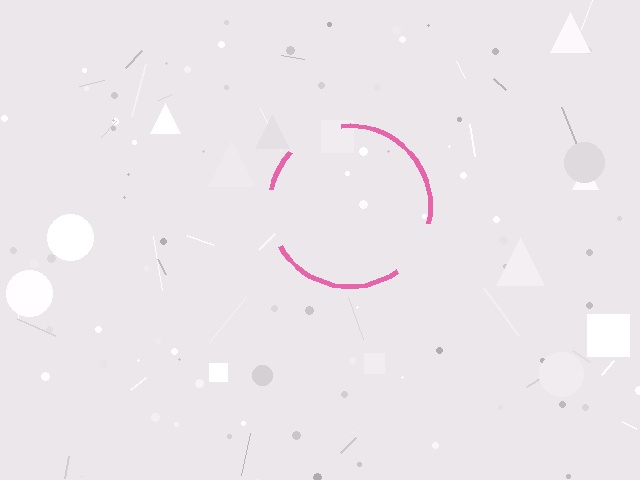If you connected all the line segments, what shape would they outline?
They would outline a circle.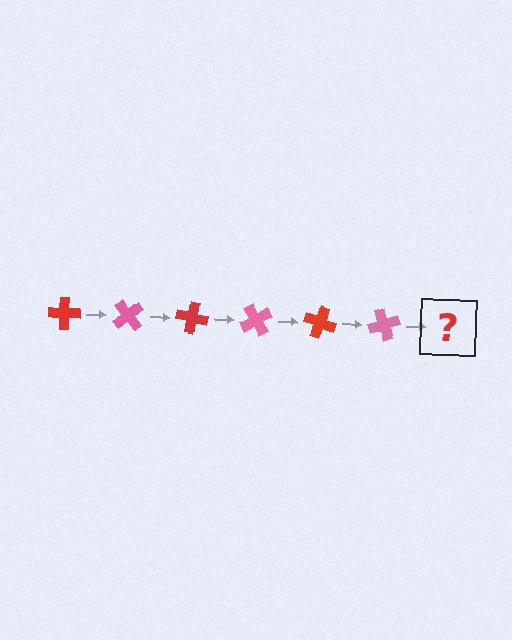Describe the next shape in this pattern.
It should be a red cross, rotated 300 degrees from the start.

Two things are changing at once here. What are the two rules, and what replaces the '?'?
The two rules are that it rotates 50 degrees each step and the color cycles through red and pink. The '?' should be a red cross, rotated 300 degrees from the start.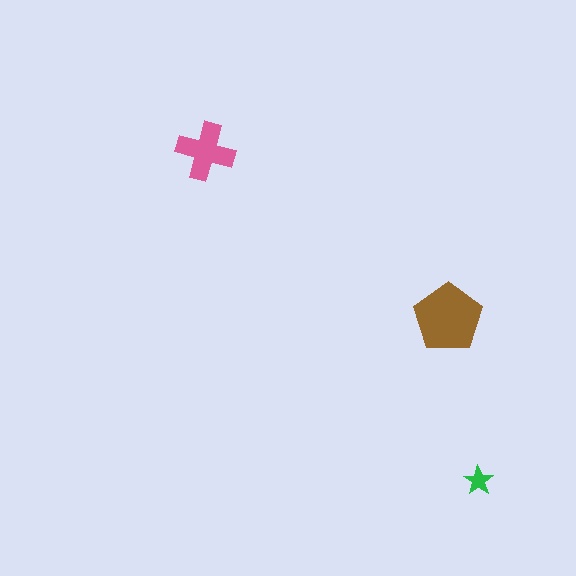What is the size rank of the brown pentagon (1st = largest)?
1st.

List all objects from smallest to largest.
The green star, the pink cross, the brown pentagon.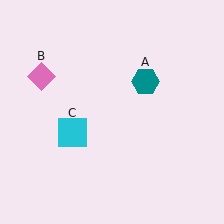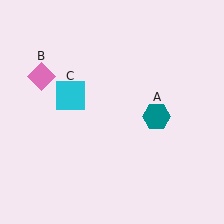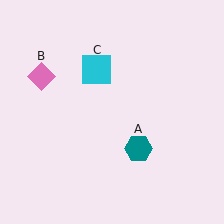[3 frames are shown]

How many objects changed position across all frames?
2 objects changed position: teal hexagon (object A), cyan square (object C).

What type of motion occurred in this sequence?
The teal hexagon (object A), cyan square (object C) rotated clockwise around the center of the scene.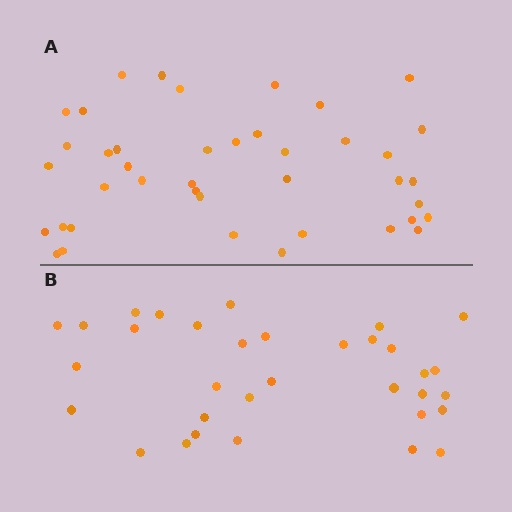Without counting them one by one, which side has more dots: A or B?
Region A (the top region) has more dots.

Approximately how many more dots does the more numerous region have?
Region A has roughly 8 or so more dots than region B.